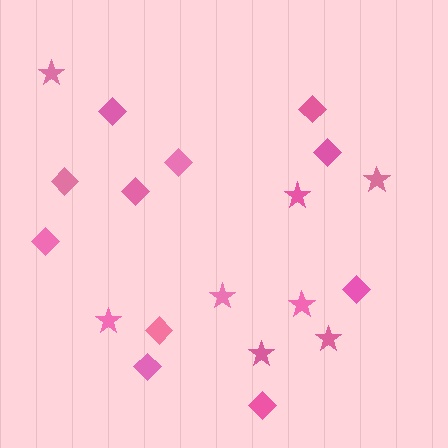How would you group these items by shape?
There are 2 groups: one group of diamonds (11) and one group of stars (8).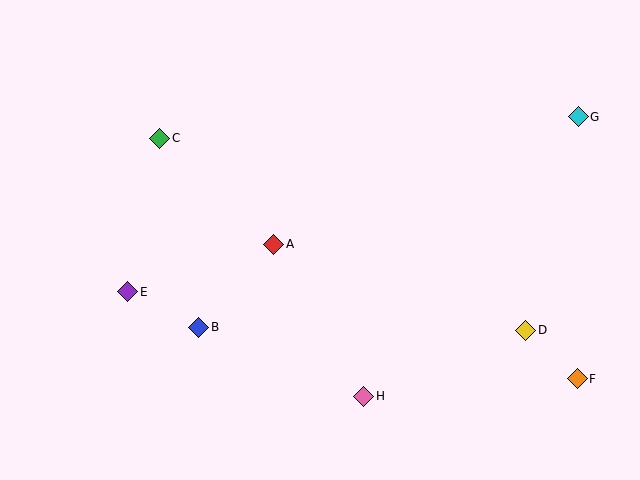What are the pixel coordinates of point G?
Point G is at (578, 117).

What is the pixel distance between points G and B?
The distance between G and B is 434 pixels.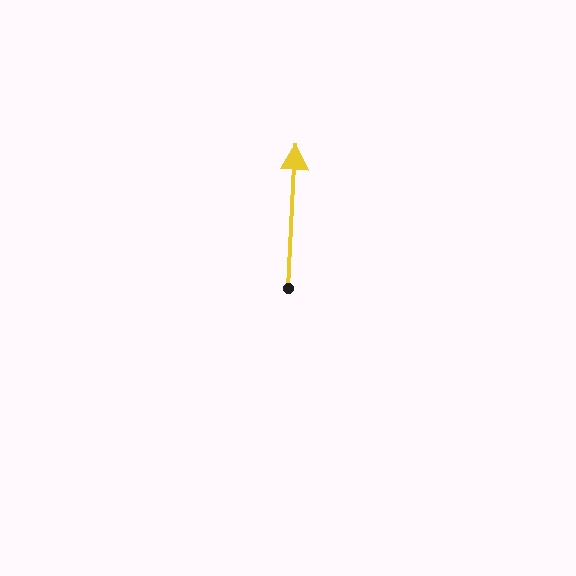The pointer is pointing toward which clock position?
Roughly 12 o'clock.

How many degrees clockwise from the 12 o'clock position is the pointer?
Approximately 3 degrees.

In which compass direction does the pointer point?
North.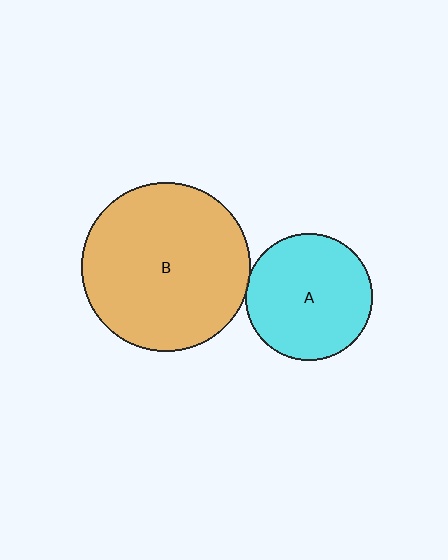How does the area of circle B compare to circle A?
Approximately 1.8 times.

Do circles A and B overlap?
Yes.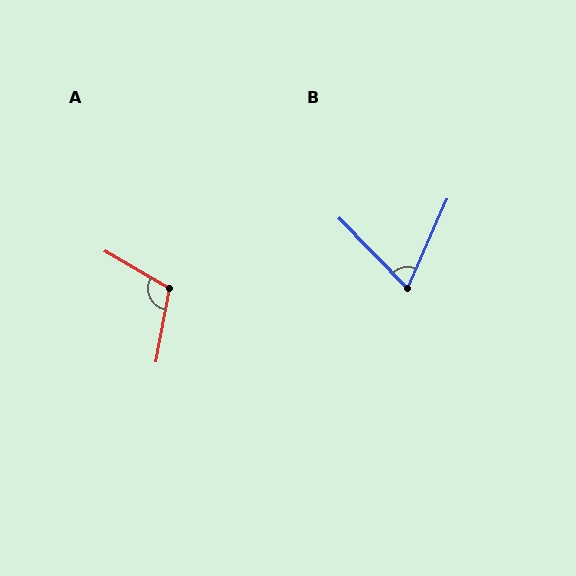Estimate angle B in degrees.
Approximately 68 degrees.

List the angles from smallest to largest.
B (68°), A (109°).